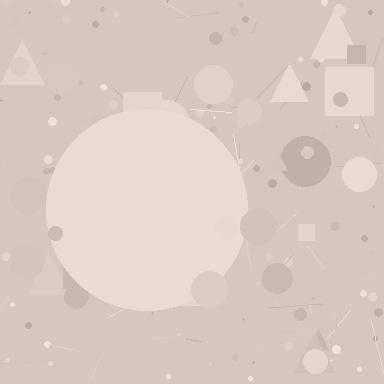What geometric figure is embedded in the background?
A circle is embedded in the background.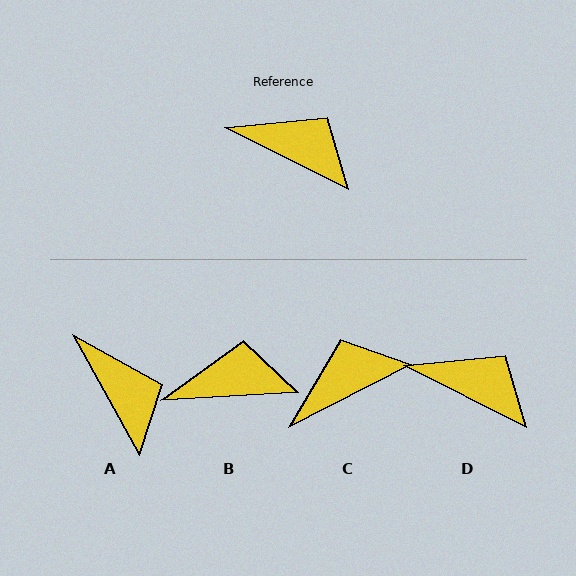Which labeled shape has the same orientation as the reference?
D.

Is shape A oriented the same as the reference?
No, it is off by about 34 degrees.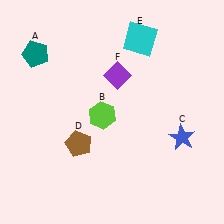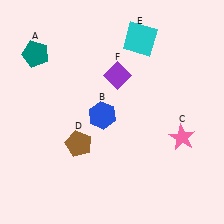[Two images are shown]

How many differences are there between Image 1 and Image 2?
There are 2 differences between the two images.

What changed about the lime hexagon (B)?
In Image 1, B is lime. In Image 2, it changed to blue.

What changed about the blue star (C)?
In Image 1, C is blue. In Image 2, it changed to pink.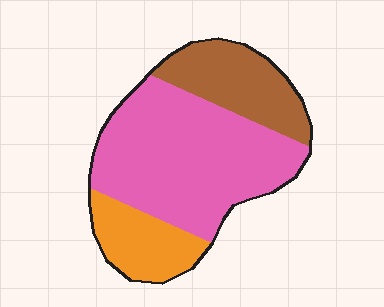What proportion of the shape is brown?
Brown takes up less than a quarter of the shape.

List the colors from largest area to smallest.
From largest to smallest: pink, brown, orange.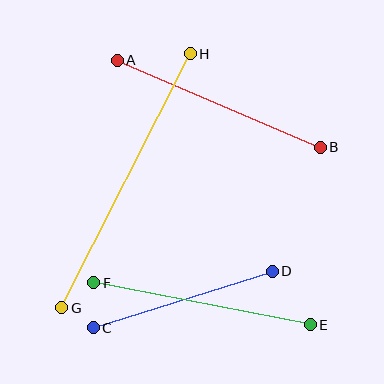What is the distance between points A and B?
The distance is approximately 221 pixels.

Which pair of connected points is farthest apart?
Points G and H are farthest apart.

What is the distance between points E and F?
The distance is approximately 220 pixels.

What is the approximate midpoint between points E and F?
The midpoint is at approximately (202, 304) pixels.